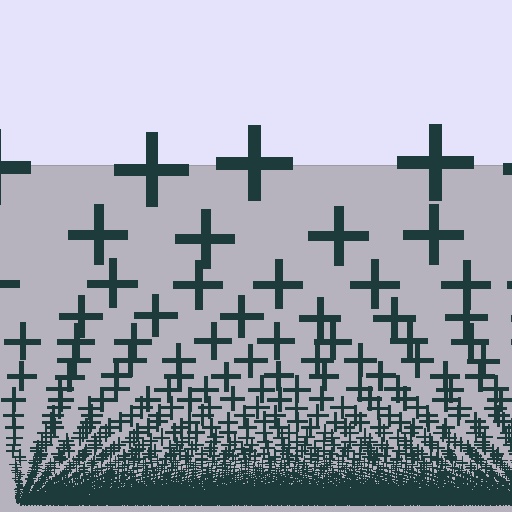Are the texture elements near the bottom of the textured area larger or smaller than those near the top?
Smaller. The gradient is inverted — elements near the bottom are smaller and denser.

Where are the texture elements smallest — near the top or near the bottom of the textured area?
Near the bottom.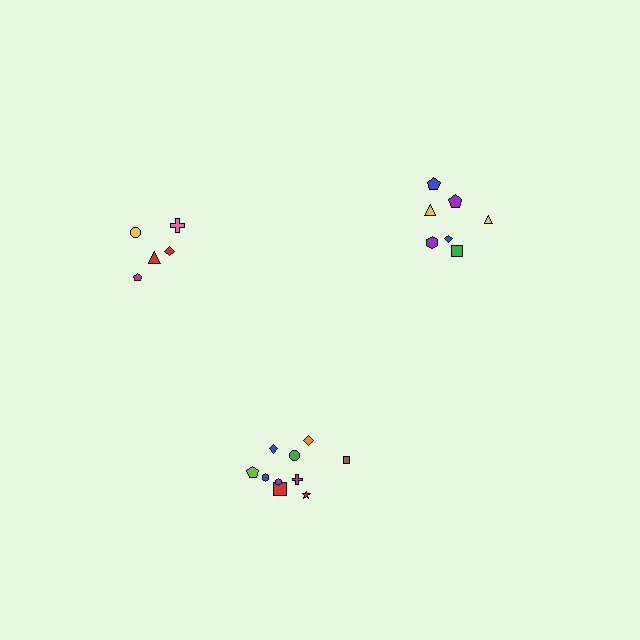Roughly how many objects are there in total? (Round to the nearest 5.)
Roughly 20 objects in total.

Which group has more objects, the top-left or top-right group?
The top-right group.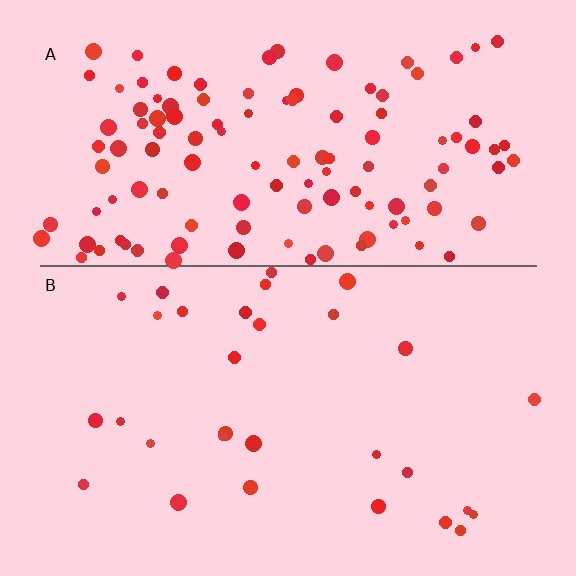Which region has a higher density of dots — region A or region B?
A (the top).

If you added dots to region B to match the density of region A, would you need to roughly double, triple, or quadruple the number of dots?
Approximately quadruple.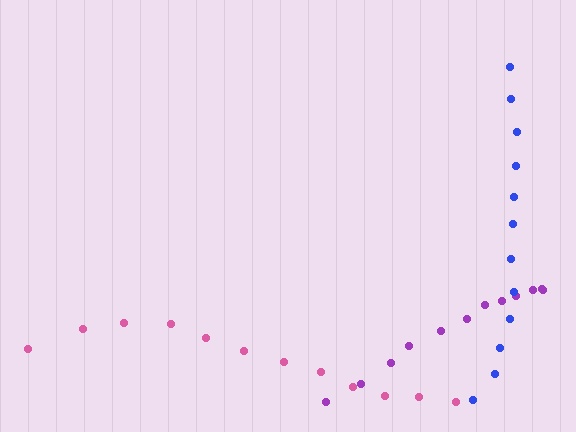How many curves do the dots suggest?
There are 3 distinct paths.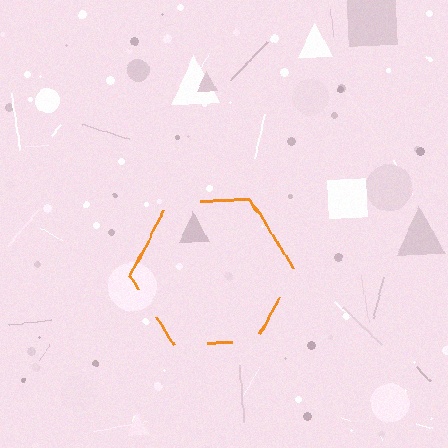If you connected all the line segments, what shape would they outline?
They would outline a hexagon.